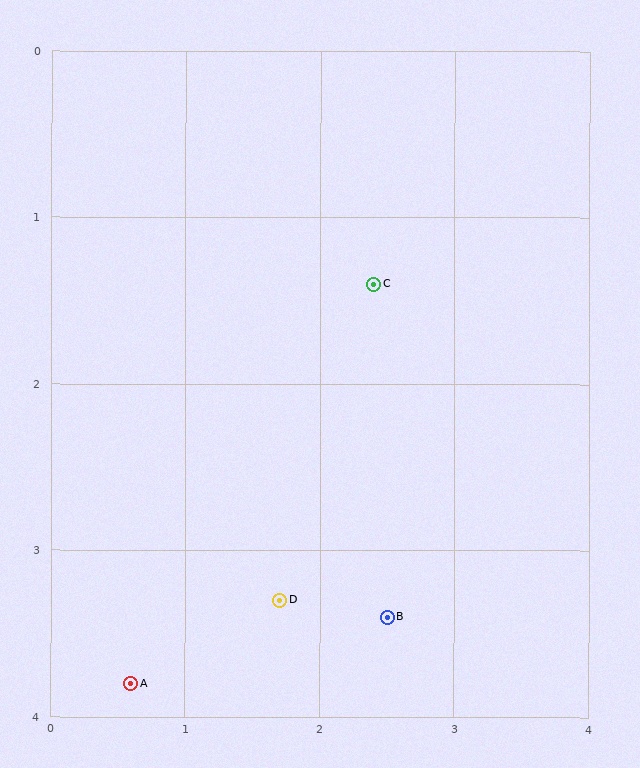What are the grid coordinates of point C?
Point C is at approximately (2.4, 1.4).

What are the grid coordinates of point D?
Point D is at approximately (1.7, 3.3).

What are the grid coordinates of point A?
Point A is at approximately (0.6, 3.8).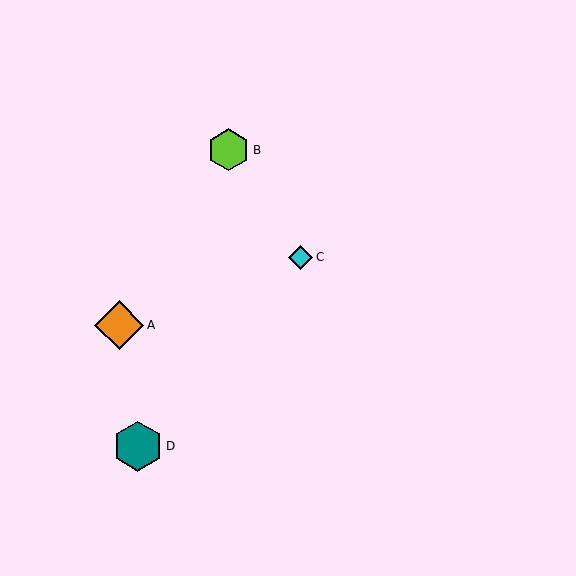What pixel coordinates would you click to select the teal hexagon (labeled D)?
Click at (138, 446) to select the teal hexagon D.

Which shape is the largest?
The teal hexagon (labeled D) is the largest.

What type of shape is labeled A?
Shape A is an orange diamond.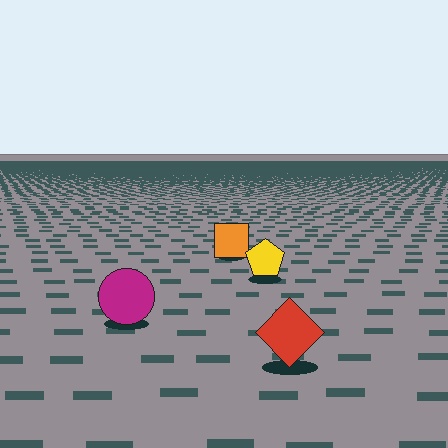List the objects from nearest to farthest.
From nearest to farthest: the red diamond, the magenta circle, the yellow pentagon, the orange square.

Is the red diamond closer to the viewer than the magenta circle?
Yes. The red diamond is closer — you can tell from the texture gradient: the ground texture is coarser near it.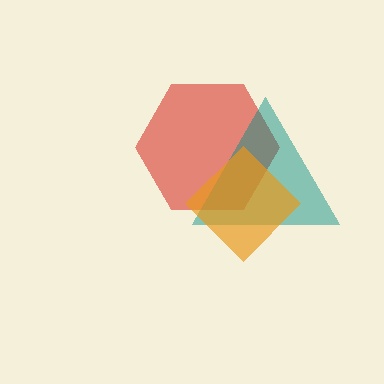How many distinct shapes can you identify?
There are 3 distinct shapes: a red hexagon, a teal triangle, an orange diamond.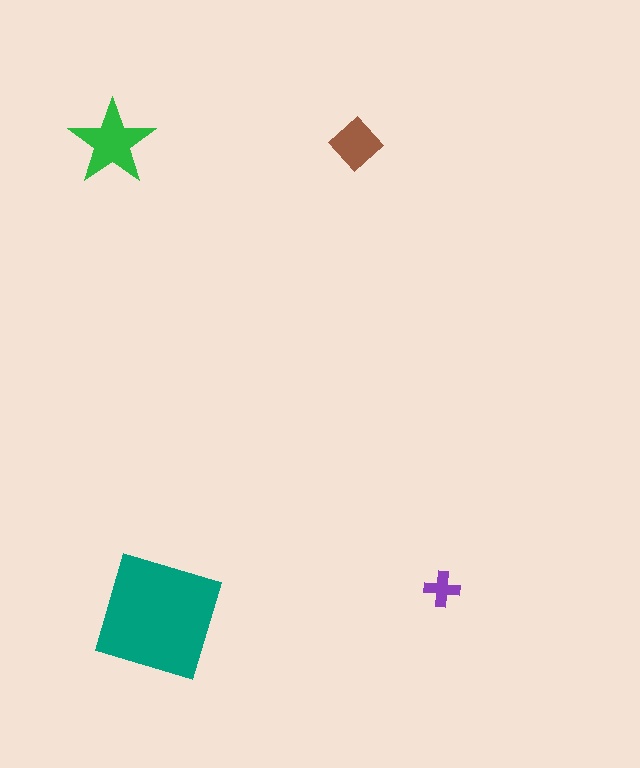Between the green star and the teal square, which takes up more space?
The teal square.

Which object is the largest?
The teal square.